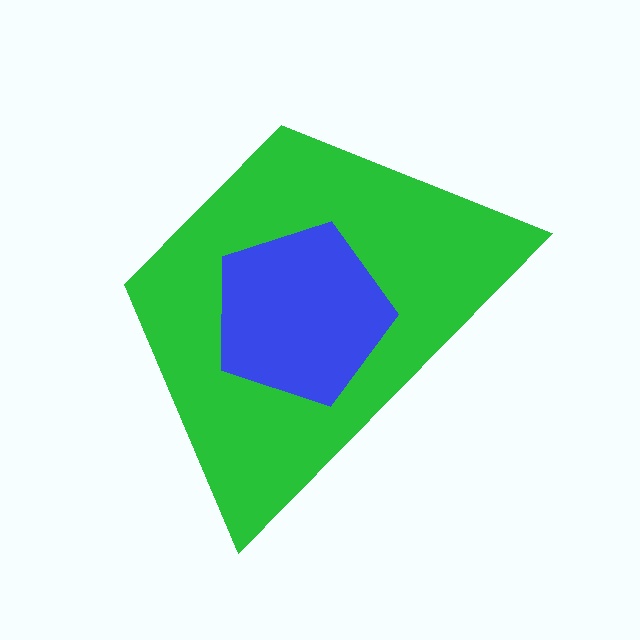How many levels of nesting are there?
2.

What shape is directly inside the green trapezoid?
The blue pentagon.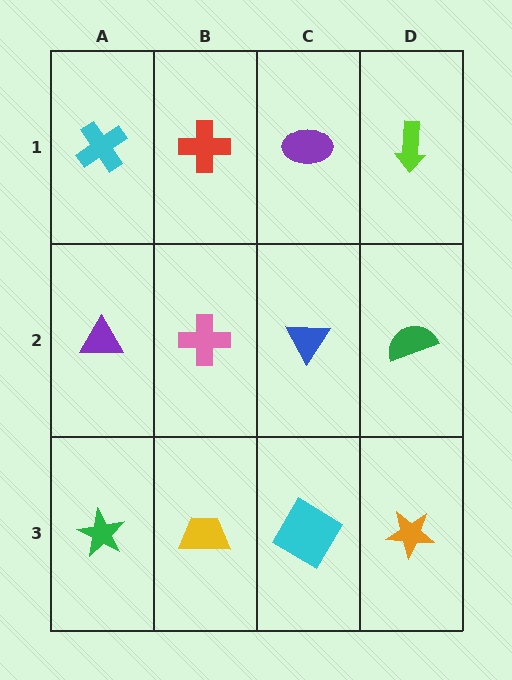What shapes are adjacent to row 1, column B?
A pink cross (row 2, column B), a cyan cross (row 1, column A), a purple ellipse (row 1, column C).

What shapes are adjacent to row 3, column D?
A green semicircle (row 2, column D), a cyan diamond (row 3, column C).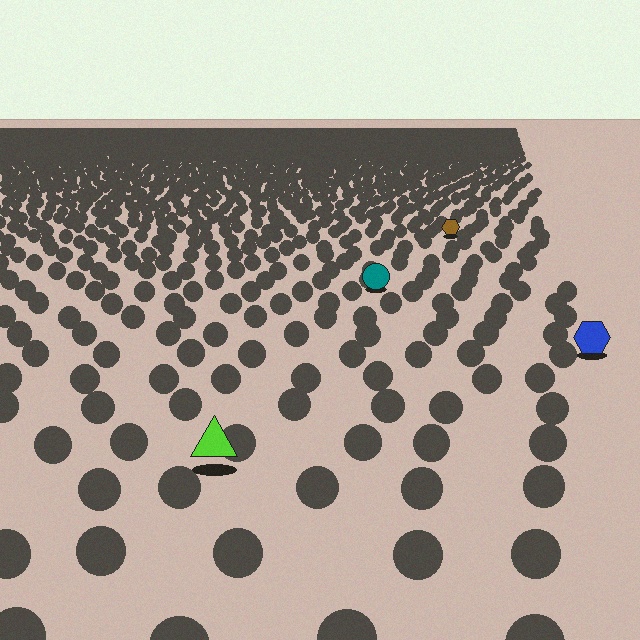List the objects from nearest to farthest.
From nearest to farthest: the lime triangle, the blue hexagon, the teal circle, the brown hexagon.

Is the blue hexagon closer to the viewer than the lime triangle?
No. The lime triangle is closer — you can tell from the texture gradient: the ground texture is coarser near it.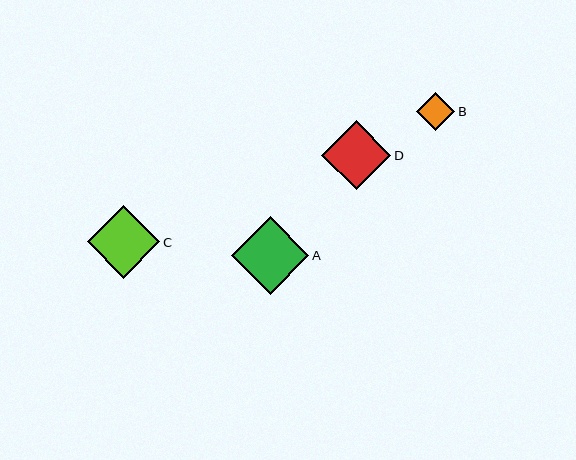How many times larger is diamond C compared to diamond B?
Diamond C is approximately 1.9 times the size of diamond B.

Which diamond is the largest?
Diamond A is the largest with a size of approximately 77 pixels.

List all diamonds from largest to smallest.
From largest to smallest: A, C, D, B.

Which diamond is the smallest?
Diamond B is the smallest with a size of approximately 38 pixels.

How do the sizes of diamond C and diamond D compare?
Diamond C and diamond D are approximately the same size.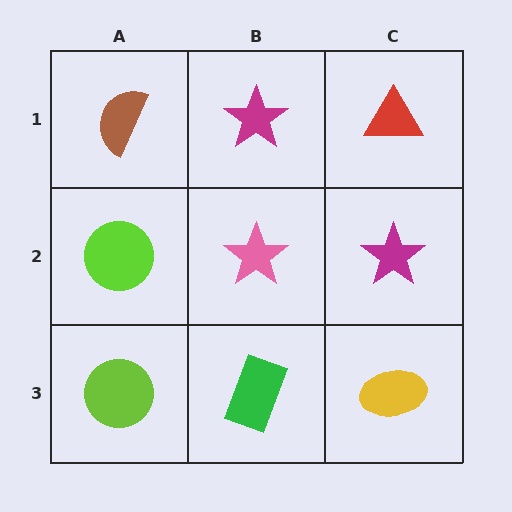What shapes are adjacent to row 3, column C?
A magenta star (row 2, column C), a green rectangle (row 3, column B).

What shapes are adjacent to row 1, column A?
A lime circle (row 2, column A), a magenta star (row 1, column B).